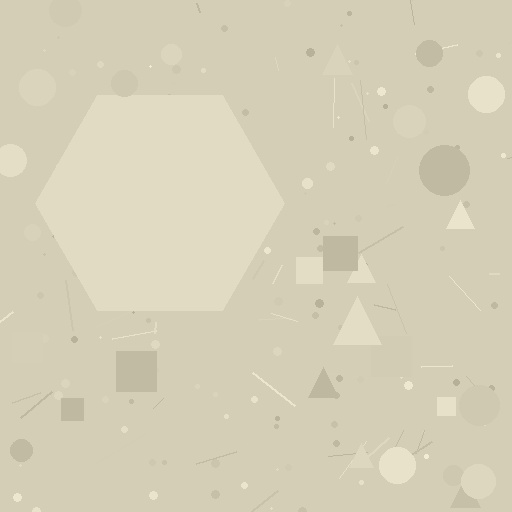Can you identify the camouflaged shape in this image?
The camouflaged shape is a hexagon.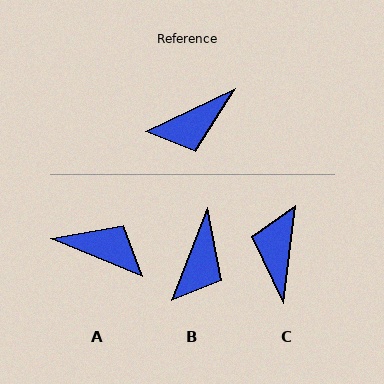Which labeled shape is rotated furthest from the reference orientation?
A, about 133 degrees away.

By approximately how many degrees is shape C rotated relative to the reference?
Approximately 122 degrees clockwise.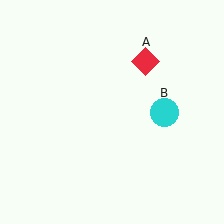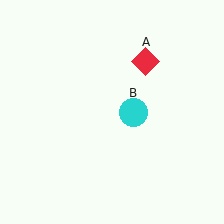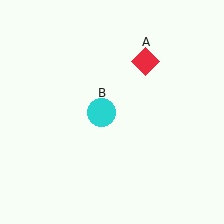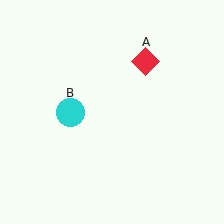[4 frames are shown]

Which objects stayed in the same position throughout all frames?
Red diamond (object A) remained stationary.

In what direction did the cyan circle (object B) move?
The cyan circle (object B) moved left.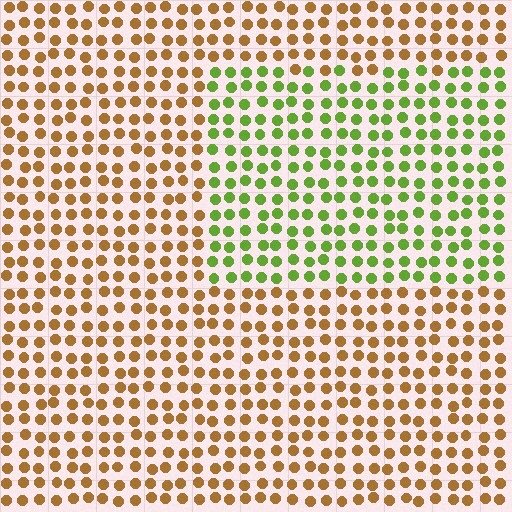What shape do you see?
I see a rectangle.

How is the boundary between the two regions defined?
The boundary is defined purely by a slight shift in hue (about 62 degrees). Spacing, size, and orientation are identical on both sides.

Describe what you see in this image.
The image is filled with small brown elements in a uniform arrangement. A rectangle-shaped region is visible where the elements are tinted to a slightly different hue, forming a subtle color boundary.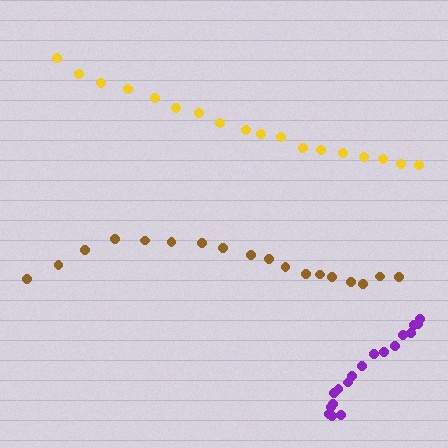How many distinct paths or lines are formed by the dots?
There are 3 distinct paths.